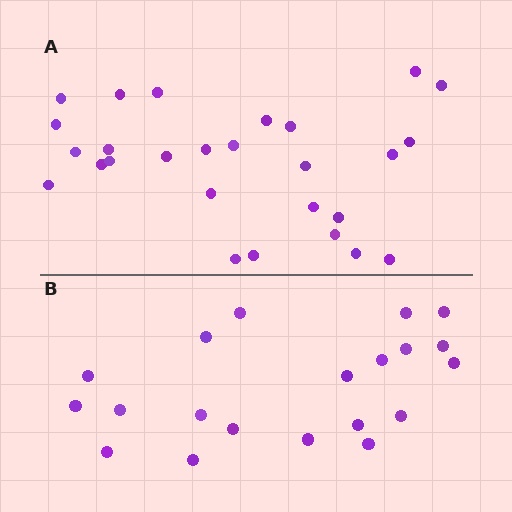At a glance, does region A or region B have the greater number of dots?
Region A (the top region) has more dots.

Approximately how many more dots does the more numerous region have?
Region A has roughly 8 or so more dots than region B.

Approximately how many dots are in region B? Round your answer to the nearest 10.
About 20 dots.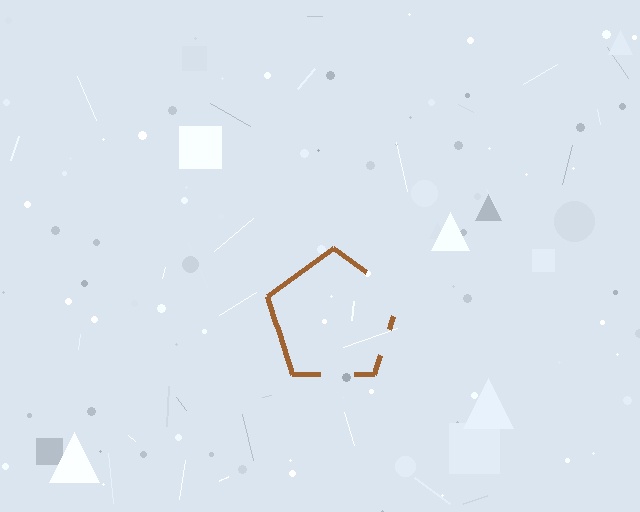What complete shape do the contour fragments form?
The contour fragments form a pentagon.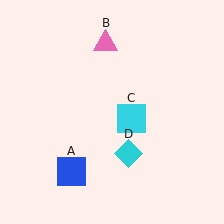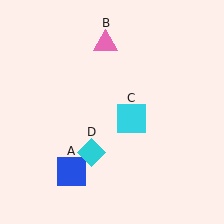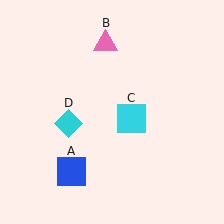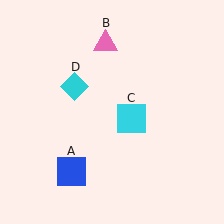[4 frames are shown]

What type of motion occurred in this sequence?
The cyan diamond (object D) rotated clockwise around the center of the scene.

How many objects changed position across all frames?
1 object changed position: cyan diamond (object D).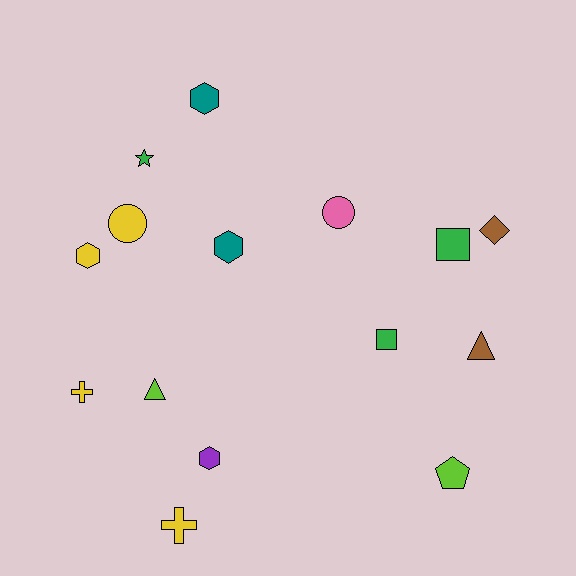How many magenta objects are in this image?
There are no magenta objects.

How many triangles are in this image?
There are 2 triangles.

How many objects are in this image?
There are 15 objects.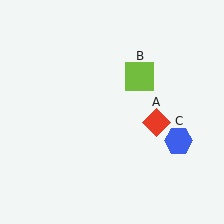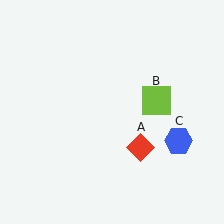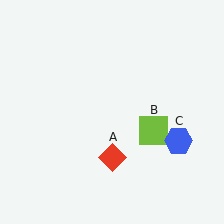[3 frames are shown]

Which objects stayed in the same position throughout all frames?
Blue hexagon (object C) remained stationary.